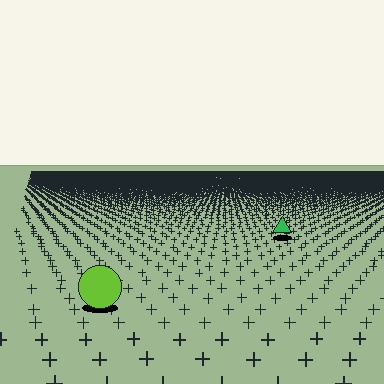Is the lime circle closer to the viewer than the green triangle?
Yes. The lime circle is closer — you can tell from the texture gradient: the ground texture is coarser near it.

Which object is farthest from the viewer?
The green triangle is farthest from the viewer. It appears smaller and the ground texture around it is denser.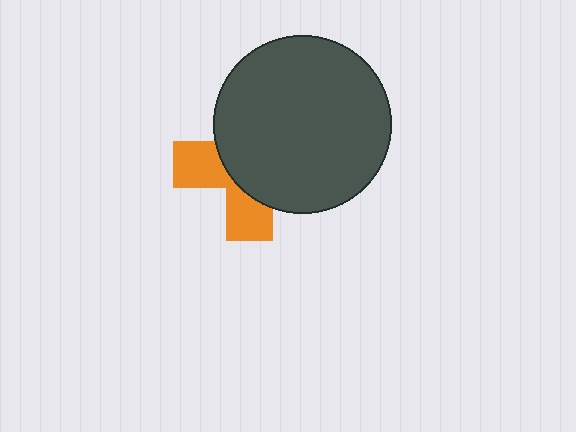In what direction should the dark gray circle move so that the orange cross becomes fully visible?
The dark gray circle should move toward the upper-right. That is the shortest direction to clear the overlap and leave the orange cross fully visible.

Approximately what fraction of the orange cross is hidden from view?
Roughly 63% of the orange cross is hidden behind the dark gray circle.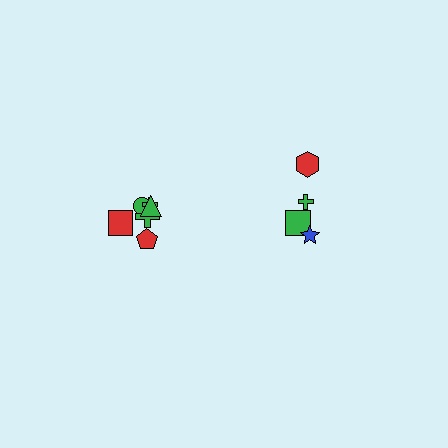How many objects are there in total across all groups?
There are 10 objects.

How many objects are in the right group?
There are 4 objects.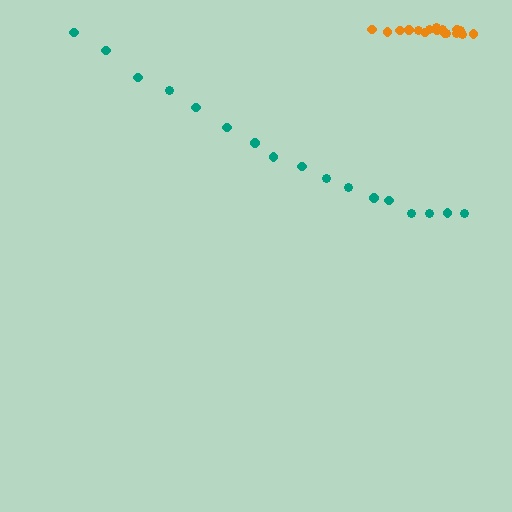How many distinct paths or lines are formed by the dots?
There are 2 distinct paths.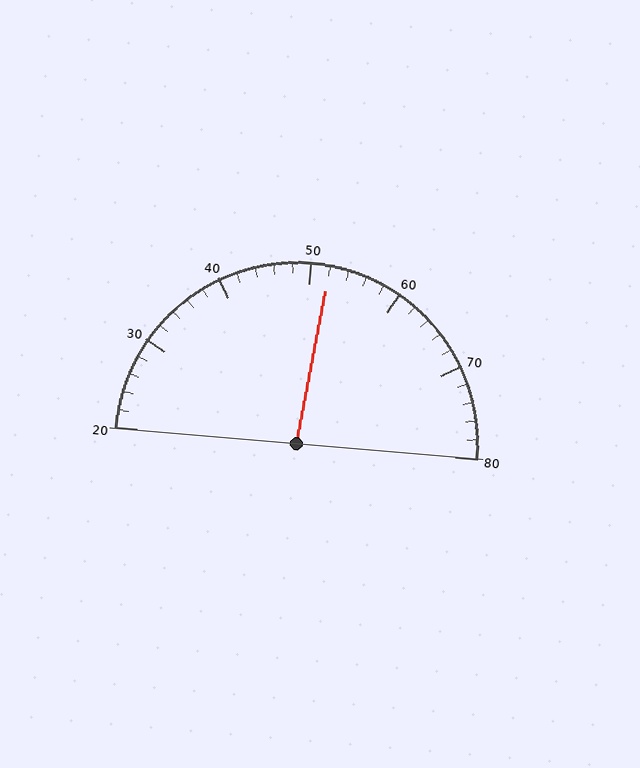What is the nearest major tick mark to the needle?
The nearest major tick mark is 50.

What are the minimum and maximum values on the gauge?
The gauge ranges from 20 to 80.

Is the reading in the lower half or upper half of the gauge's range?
The reading is in the upper half of the range (20 to 80).